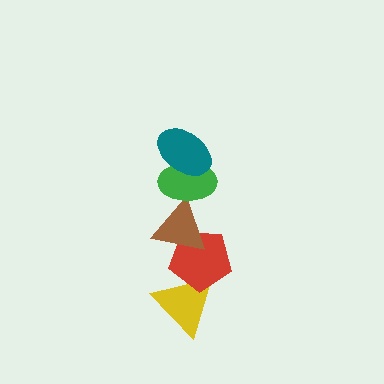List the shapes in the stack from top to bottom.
From top to bottom: the teal ellipse, the green ellipse, the brown triangle, the red pentagon, the yellow triangle.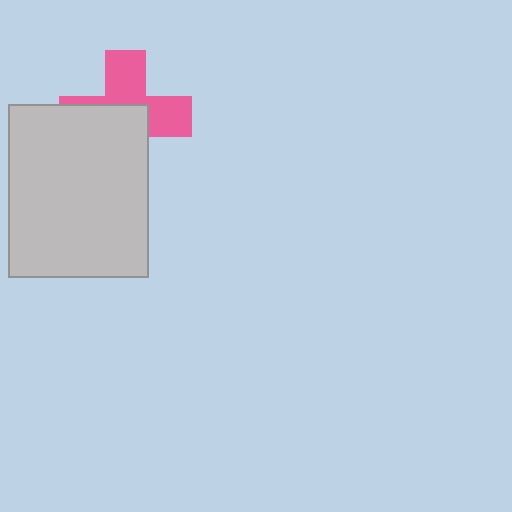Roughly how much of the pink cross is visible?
About half of it is visible (roughly 47%).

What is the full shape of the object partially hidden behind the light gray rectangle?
The partially hidden object is a pink cross.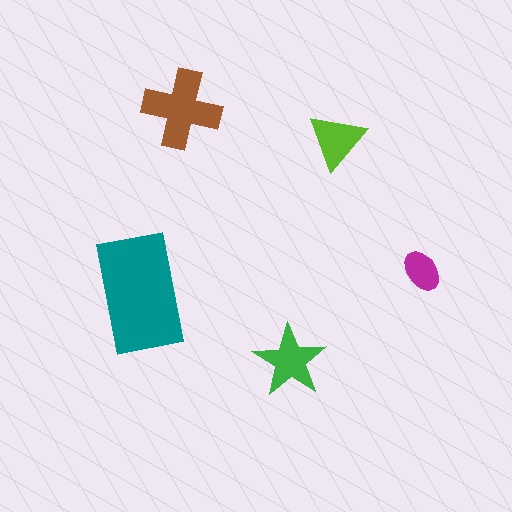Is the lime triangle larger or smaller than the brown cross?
Smaller.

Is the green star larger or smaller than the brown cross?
Smaller.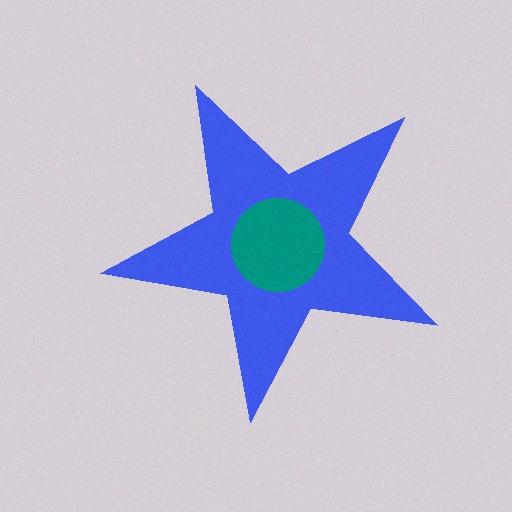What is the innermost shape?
The teal circle.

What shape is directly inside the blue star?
The teal circle.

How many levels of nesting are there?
2.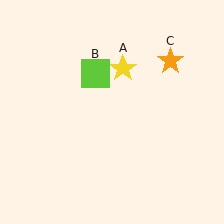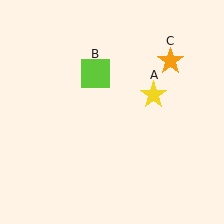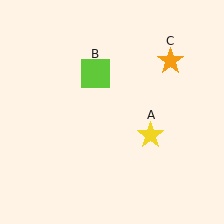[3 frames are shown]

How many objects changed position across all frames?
1 object changed position: yellow star (object A).